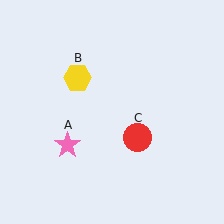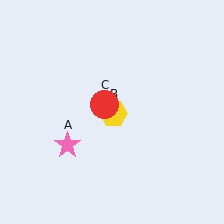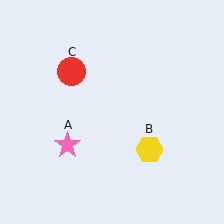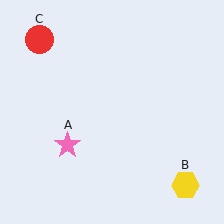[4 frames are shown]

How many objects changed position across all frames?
2 objects changed position: yellow hexagon (object B), red circle (object C).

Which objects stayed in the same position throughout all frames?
Pink star (object A) remained stationary.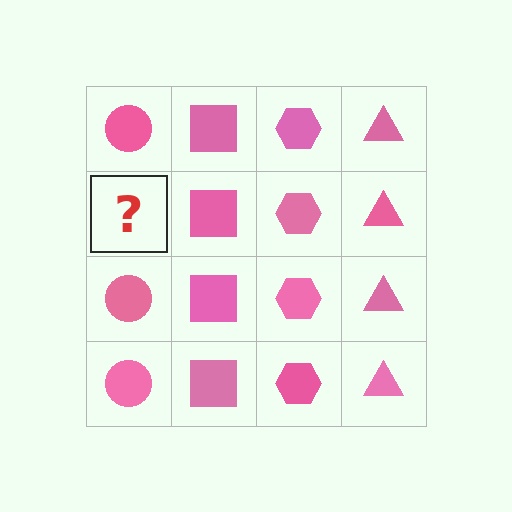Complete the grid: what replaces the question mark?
The question mark should be replaced with a pink circle.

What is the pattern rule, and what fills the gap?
The rule is that each column has a consistent shape. The gap should be filled with a pink circle.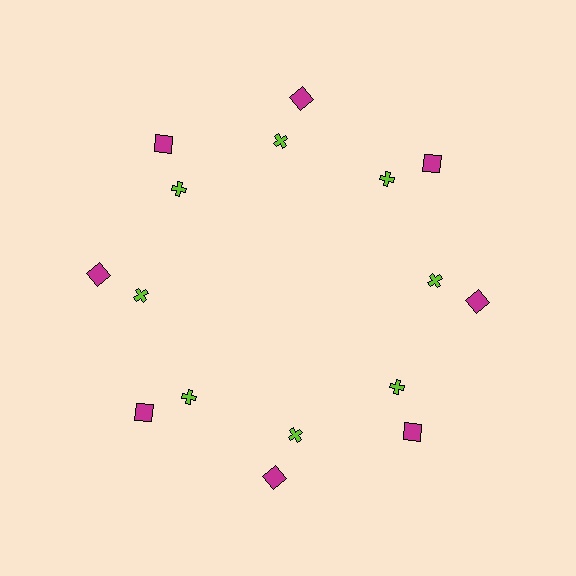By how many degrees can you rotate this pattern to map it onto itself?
The pattern maps onto itself every 45 degrees of rotation.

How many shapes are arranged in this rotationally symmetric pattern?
There are 16 shapes, arranged in 8 groups of 2.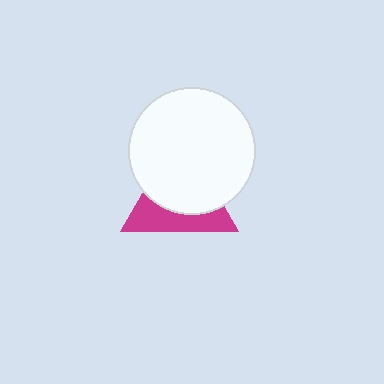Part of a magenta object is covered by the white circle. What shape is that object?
It is a triangle.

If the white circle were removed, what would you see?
You would see the complete magenta triangle.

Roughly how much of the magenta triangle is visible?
A small part of it is visible (roughly 39%).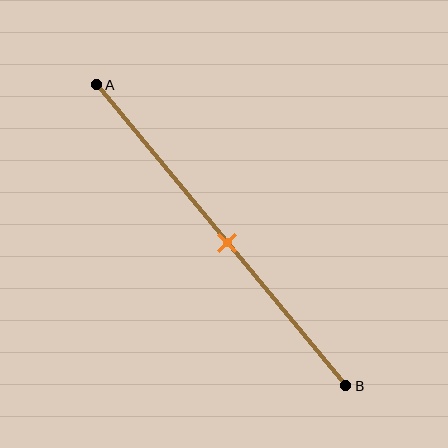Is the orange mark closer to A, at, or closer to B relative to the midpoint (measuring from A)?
The orange mark is approximately at the midpoint of segment AB.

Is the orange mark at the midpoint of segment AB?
Yes, the mark is approximately at the midpoint.